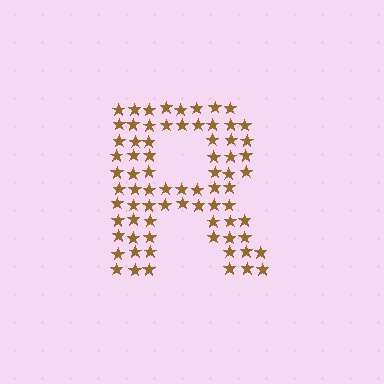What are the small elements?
The small elements are stars.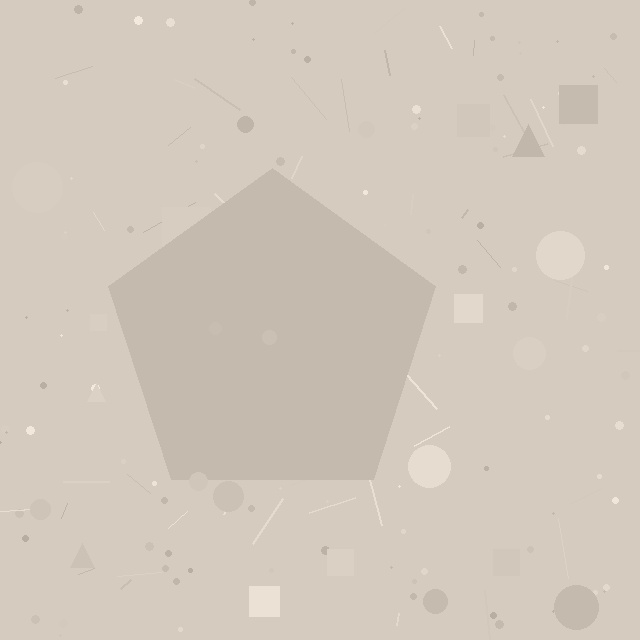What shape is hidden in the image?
A pentagon is hidden in the image.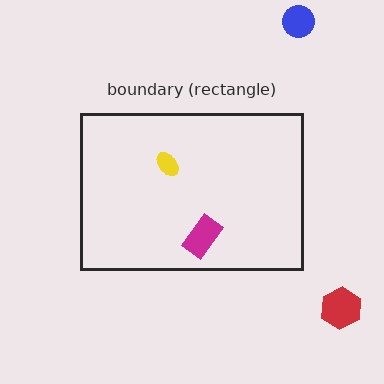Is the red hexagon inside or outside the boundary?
Outside.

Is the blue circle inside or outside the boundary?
Outside.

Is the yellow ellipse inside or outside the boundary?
Inside.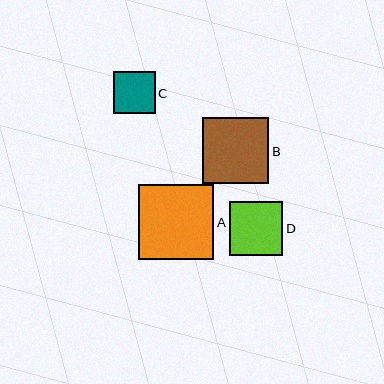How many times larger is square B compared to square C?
Square B is approximately 1.6 times the size of square C.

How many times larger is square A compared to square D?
Square A is approximately 1.4 times the size of square D.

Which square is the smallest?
Square C is the smallest with a size of approximately 42 pixels.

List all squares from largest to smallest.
From largest to smallest: A, B, D, C.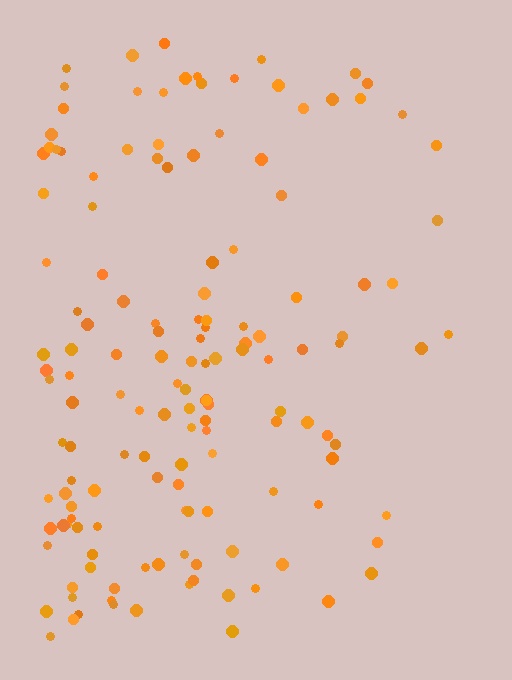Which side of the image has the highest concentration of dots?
The left.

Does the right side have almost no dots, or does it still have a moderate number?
Still a moderate number, just noticeably fewer than the left.